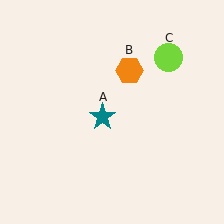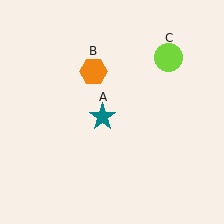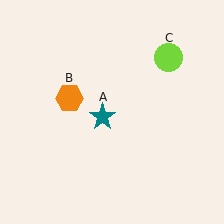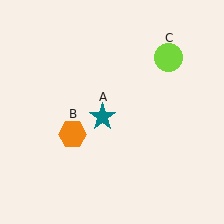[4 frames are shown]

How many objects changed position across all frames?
1 object changed position: orange hexagon (object B).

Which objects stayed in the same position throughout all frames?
Teal star (object A) and lime circle (object C) remained stationary.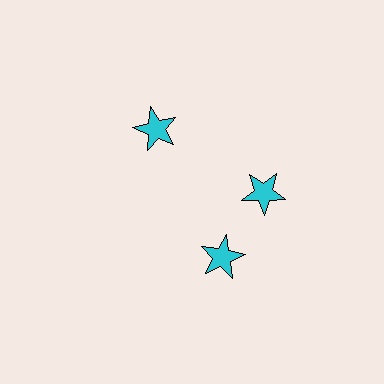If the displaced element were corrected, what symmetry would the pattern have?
It would have 3-fold rotational symmetry — the pattern would map onto itself every 120 degrees.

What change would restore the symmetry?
The symmetry would be restored by rotating it back into even spacing with its neighbors so that all 3 stars sit at equal angles and equal distance from the center.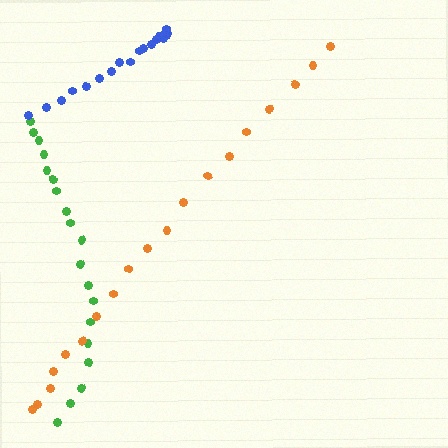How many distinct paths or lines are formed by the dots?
There are 3 distinct paths.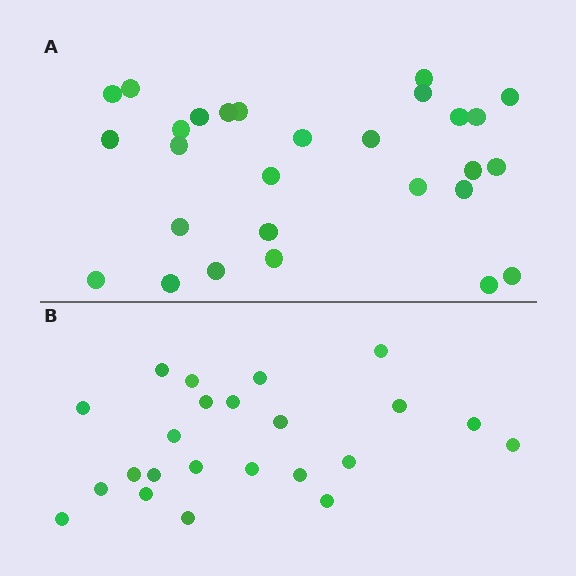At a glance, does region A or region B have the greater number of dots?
Region A (the top region) has more dots.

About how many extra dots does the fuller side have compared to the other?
Region A has about 5 more dots than region B.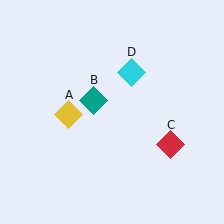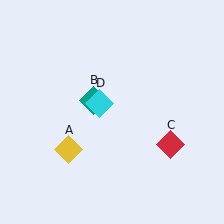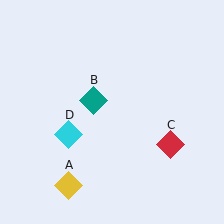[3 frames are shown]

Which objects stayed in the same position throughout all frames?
Teal diamond (object B) and red diamond (object C) remained stationary.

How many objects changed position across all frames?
2 objects changed position: yellow diamond (object A), cyan diamond (object D).